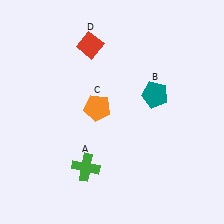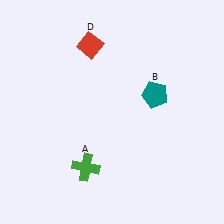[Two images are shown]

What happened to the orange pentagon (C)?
The orange pentagon (C) was removed in Image 2. It was in the top-left area of Image 1.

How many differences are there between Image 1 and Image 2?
There is 1 difference between the two images.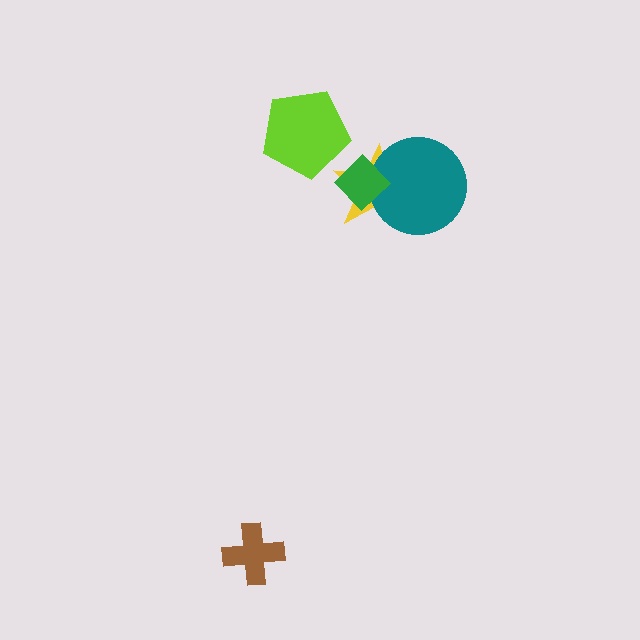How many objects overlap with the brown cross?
0 objects overlap with the brown cross.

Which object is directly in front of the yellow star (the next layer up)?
The teal circle is directly in front of the yellow star.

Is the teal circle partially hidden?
Yes, it is partially covered by another shape.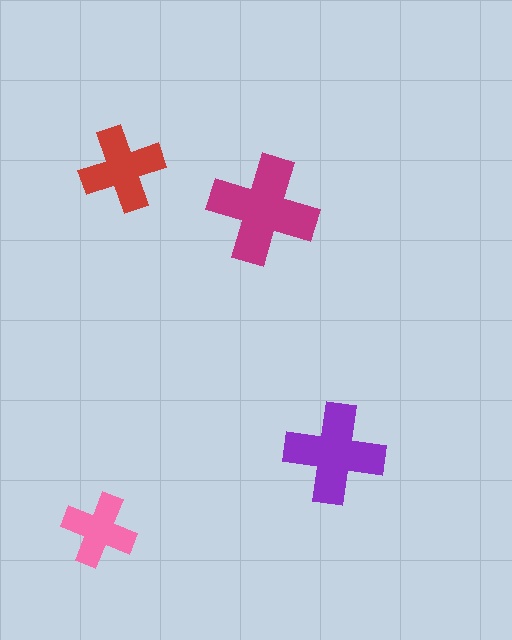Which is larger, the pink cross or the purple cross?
The purple one.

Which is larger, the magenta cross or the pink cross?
The magenta one.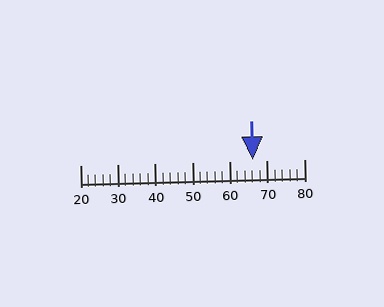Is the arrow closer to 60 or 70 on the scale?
The arrow is closer to 70.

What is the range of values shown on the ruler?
The ruler shows values from 20 to 80.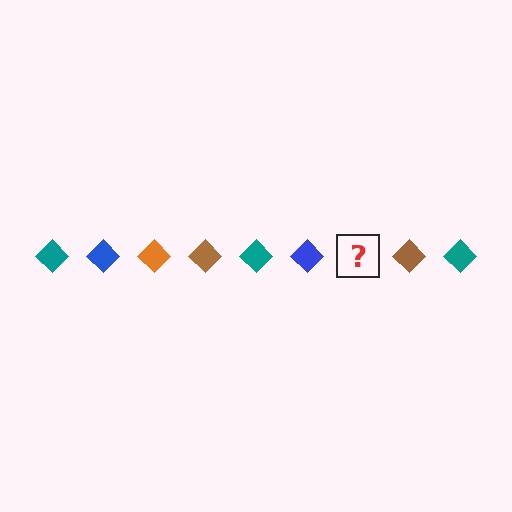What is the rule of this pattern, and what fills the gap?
The rule is that the pattern cycles through teal, blue, orange, brown diamonds. The gap should be filled with an orange diamond.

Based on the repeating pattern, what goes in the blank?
The blank should be an orange diamond.